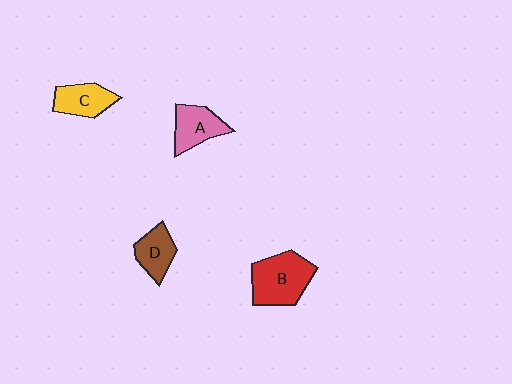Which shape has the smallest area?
Shape D (brown).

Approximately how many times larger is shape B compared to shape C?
Approximately 1.6 times.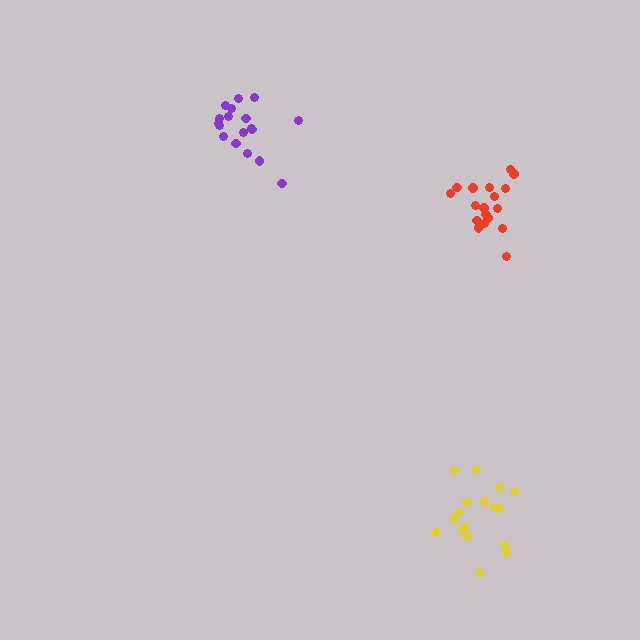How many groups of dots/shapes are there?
There are 3 groups.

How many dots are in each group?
Group 1: 18 dots, Group 2: 17 dots, Group 3: 18 dots (53 total).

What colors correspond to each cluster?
The clusters are colored: purple, yellow, red.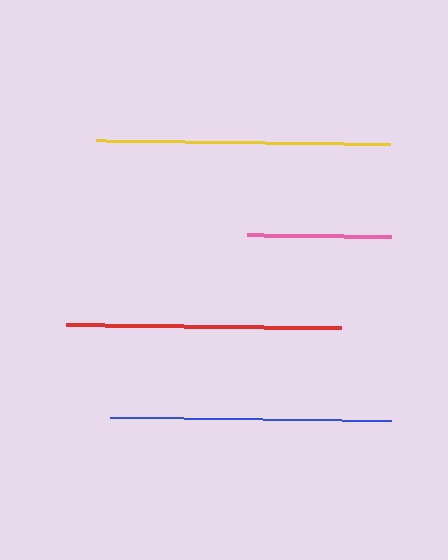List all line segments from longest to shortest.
From longest to shortest: yellow, blue, red, pink.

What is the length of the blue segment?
The blue segment is approximately 281 pixels long.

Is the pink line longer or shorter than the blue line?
The blue line is longer than the pink line.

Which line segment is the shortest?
The pink line is the shortest at approximately 144 pixels.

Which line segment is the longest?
The yellow line is the longest at approximately 294 pixels.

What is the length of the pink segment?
The pink segment is approximately 144 pixels long.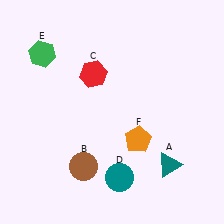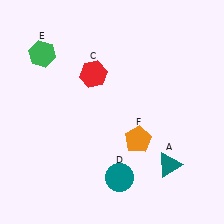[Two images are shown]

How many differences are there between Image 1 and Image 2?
There is 1 difference between the two images.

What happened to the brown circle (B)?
The brown circle (B) was removed in Image 2. It was in the bottom-left area of Image 1.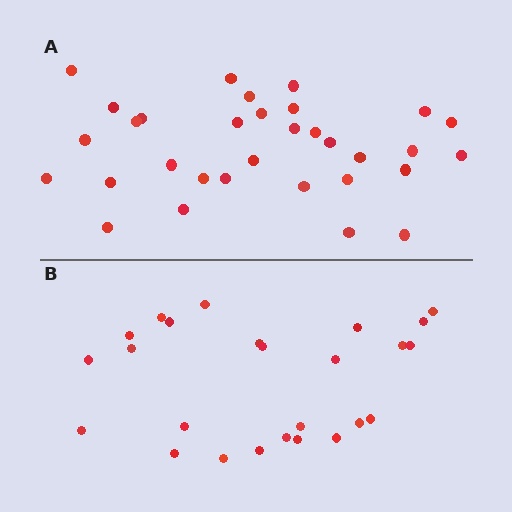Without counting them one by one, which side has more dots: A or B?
Region A (the top region) has more dots.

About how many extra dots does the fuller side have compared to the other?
Region A has roughly 8 or so more dots than region B.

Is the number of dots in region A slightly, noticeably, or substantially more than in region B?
Region A has noticeably more, but not dramatically so. The ratio is roughly 1.3 to 1.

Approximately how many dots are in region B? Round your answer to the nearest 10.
About 20 dots. (The exact count is 25, which rounds to 20.)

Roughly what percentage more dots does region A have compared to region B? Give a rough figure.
About 30% more.